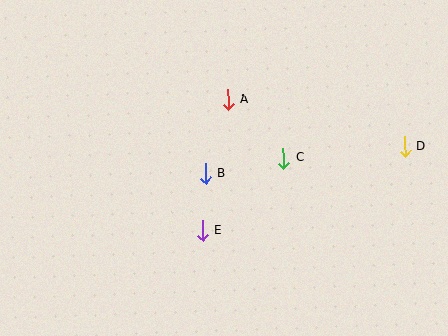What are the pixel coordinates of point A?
Point A is at (228, 100).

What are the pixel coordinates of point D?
Point D is at (405, 146).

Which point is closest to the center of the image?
Point B at (206, 173) is closest to the center.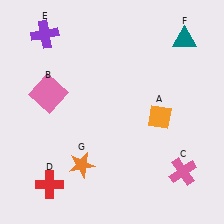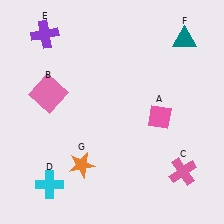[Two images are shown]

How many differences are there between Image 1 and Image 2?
There are 2 differences between the two images.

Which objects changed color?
A changed from orange to pink. D changed from red to cyan.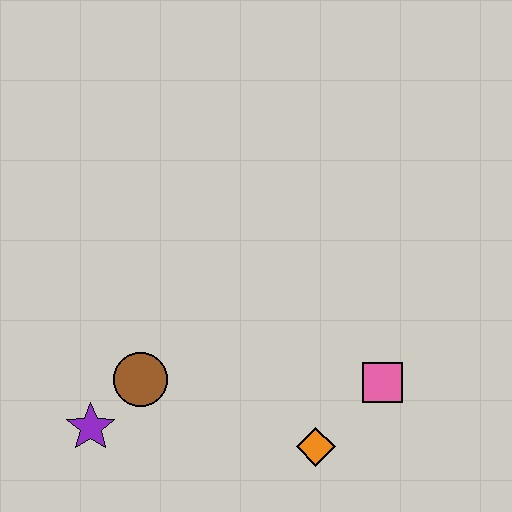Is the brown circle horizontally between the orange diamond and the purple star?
Yes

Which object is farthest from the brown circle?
The pink square is farthest from the brown circle.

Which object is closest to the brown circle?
The purple star is closest to the brown circle.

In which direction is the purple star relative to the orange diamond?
The purple star is to the left of the orange diamond.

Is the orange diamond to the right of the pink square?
No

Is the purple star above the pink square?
No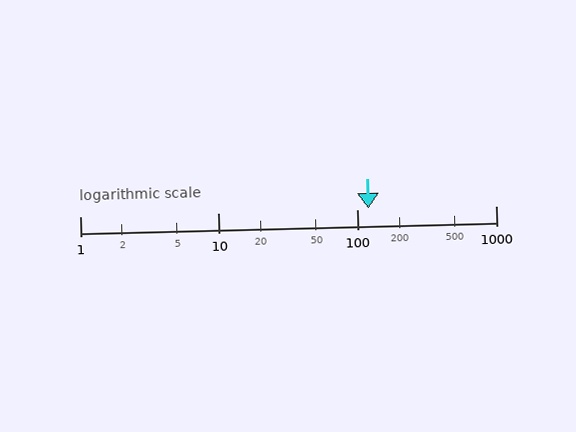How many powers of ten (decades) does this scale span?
The scale spans 3 decades, from 1 to 1000.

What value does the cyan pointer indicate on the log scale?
The pointer indicates approximately 120.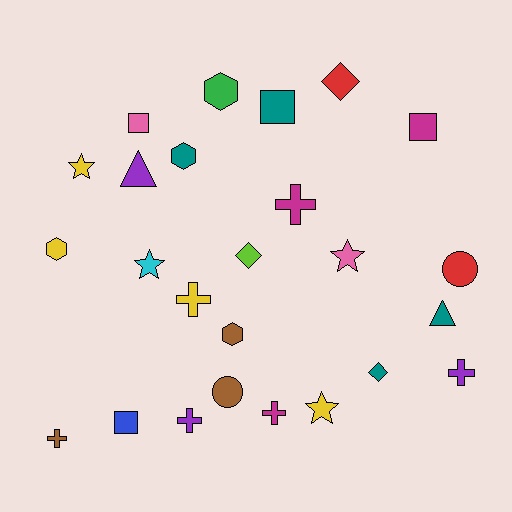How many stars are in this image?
There are 4 stars.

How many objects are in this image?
There are 25 objects.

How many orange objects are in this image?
There are no orange objects.